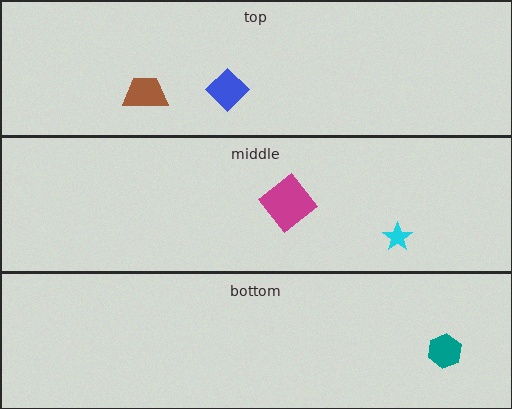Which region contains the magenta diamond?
The middle region.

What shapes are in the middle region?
The magenta diamond, the cyan star.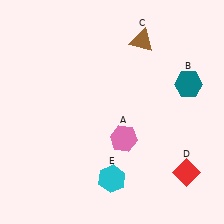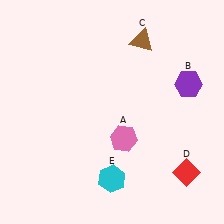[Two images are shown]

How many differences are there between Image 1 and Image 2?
There is 1 difference between the two images.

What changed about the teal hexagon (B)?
In Image 1, B is teal. In Image 2, it changed to purple.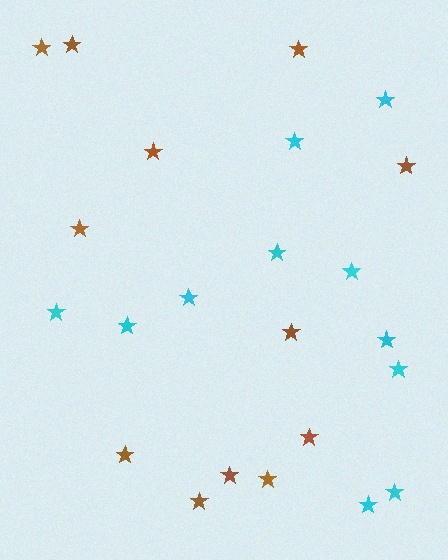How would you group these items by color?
There are 2 groups: one group of brown stars (12) and one group of cyan stars (11).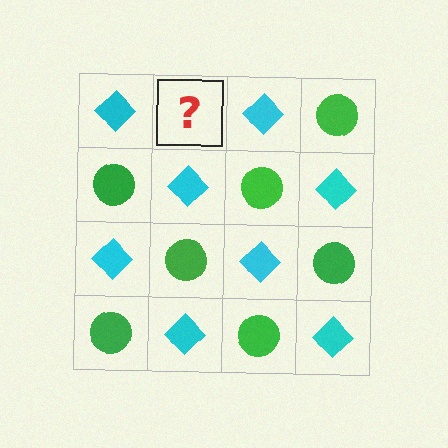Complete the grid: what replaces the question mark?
The question mark should be replaced with a green circle.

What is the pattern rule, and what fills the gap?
The rule is that it alternates cyan diamond and green circle in a checkerboard pattern. The gap should be filled with a green circle.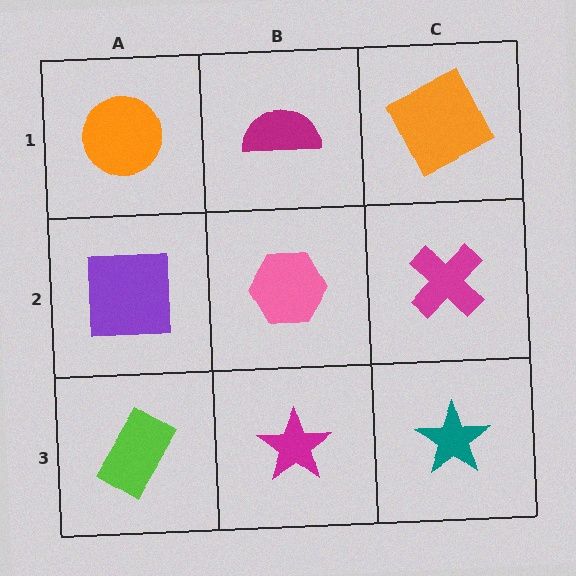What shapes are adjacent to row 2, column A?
An orange circle (row 1, column A), a lime rectangle (row 3, column A), a pink hexagon (row 2, column B).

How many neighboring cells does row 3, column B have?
3.